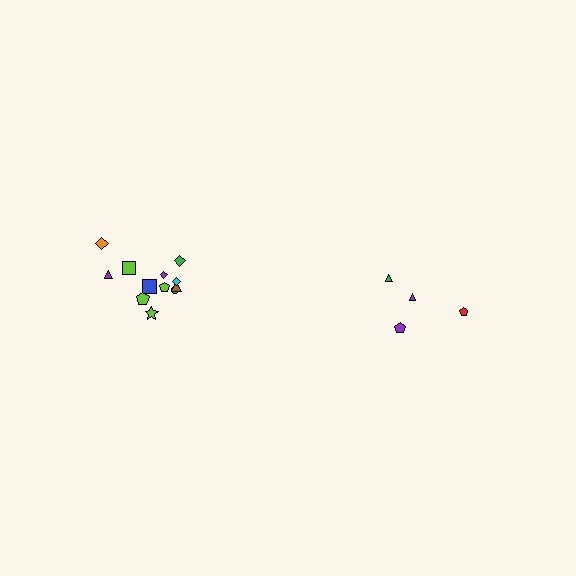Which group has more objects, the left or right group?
The left group.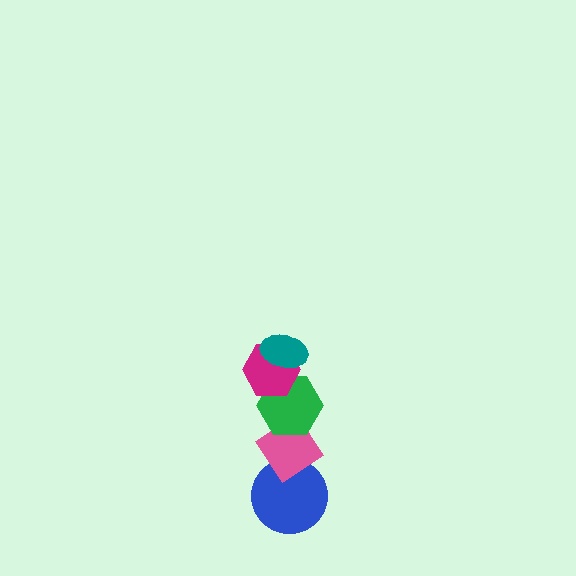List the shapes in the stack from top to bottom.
From top to bottom: the teal ellipse, the magenta hexagon, the green hexagon, the pink diamond, the blue circle.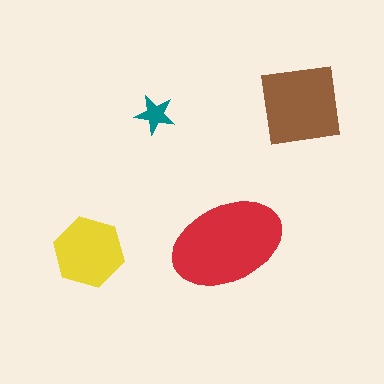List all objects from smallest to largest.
The teal star, the yellow hexagon, the brown square, the red ellipse.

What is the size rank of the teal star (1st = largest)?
4th.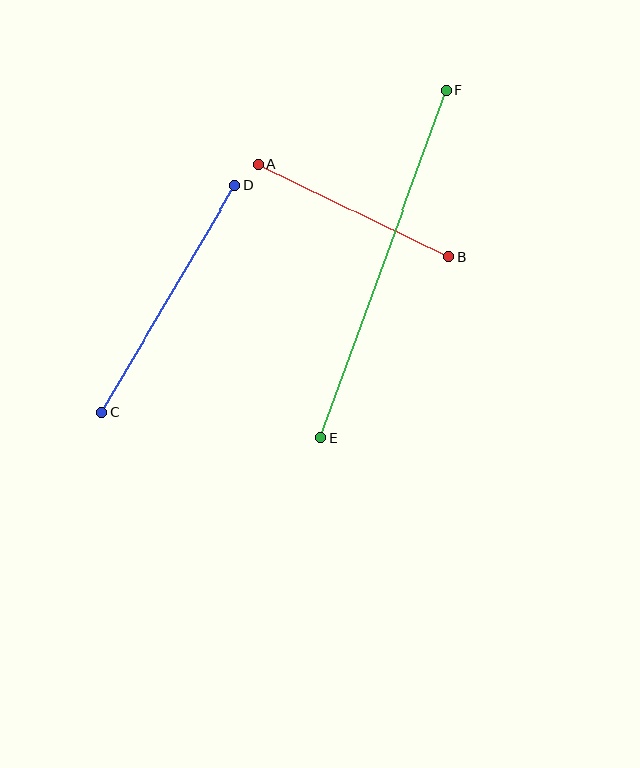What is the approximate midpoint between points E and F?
The midpoint is at approximately (384, 264) pixels.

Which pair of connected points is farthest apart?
Points E and F are farthest apart.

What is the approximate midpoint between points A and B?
The midpoint is at approximately (354, 210) pixels.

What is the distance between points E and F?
The distance is approximately 370 pixels.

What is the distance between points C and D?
The distance is approximately 263 pixels.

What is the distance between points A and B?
The distance is approximately 211 pixels.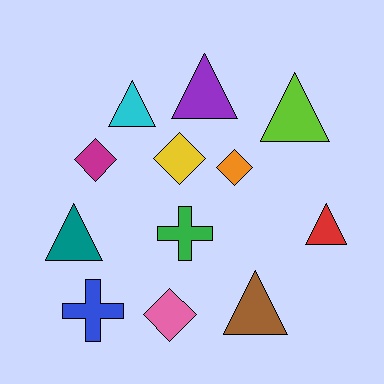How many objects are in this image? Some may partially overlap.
There are 12 objects.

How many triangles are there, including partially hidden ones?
There are 6 triangles.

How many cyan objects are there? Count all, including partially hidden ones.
There is 1 cyan object.